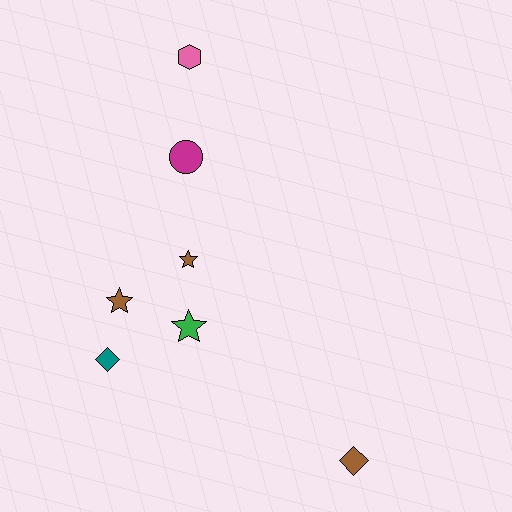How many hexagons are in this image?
There is 1 hexagon.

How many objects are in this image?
There are 7 objects.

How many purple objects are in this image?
There are no purple objects.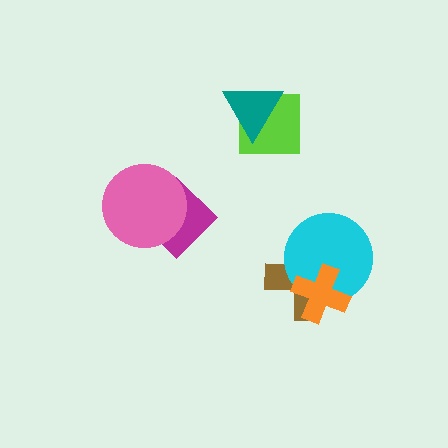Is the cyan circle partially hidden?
Yes, it is partially covered by another shape.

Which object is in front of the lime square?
The teal triangle is in front of the lime square.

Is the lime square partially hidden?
Yes, it is partially covered by another shape.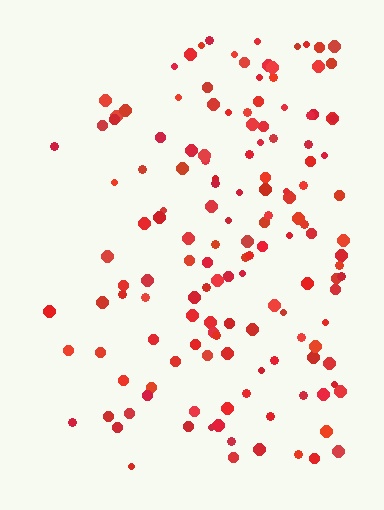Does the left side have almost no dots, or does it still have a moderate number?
Still a moderate number, just noticeably fewer than the right.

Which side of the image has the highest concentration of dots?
The right.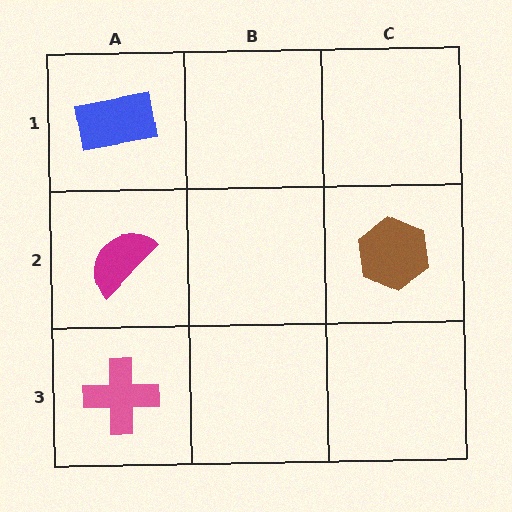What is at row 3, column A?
A pink cross.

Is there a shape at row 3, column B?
No, that cell is empty.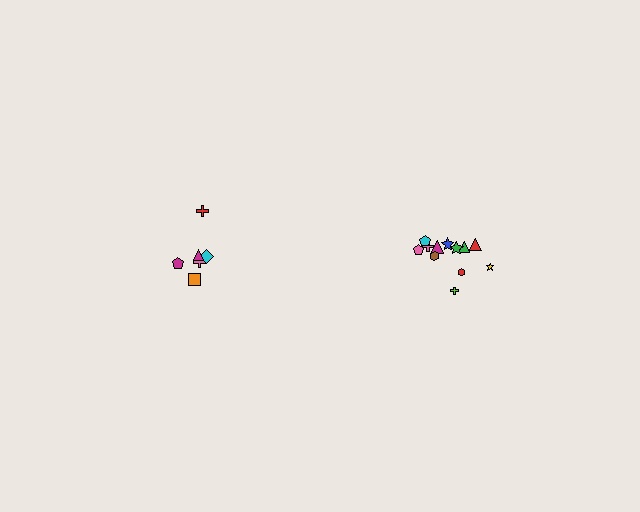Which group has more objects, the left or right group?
The right group.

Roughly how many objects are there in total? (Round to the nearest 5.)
Roughly 20 objects in total.